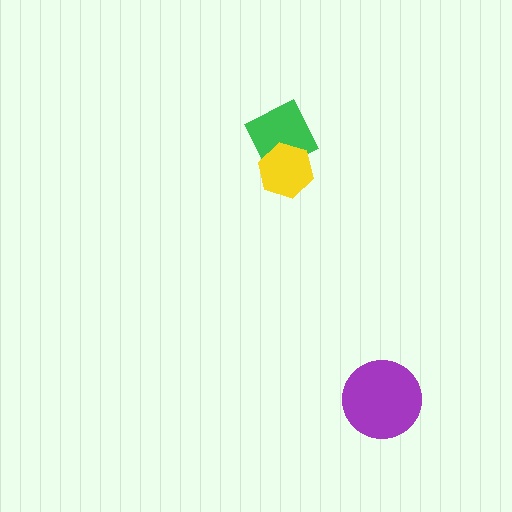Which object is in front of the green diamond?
The yellow hexagon is in front of the green diamond.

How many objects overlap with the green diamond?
1 object overlaps with the green diamond.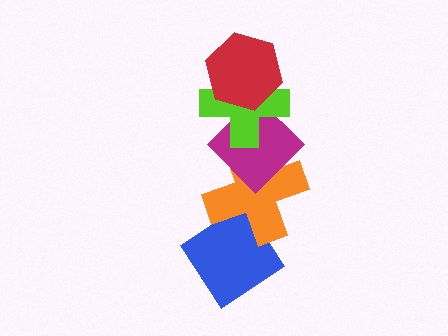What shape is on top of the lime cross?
The red hexagon is on top of the lime cross.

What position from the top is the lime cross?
The lime cross is 2nd from the top.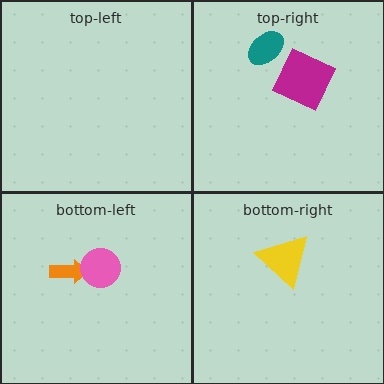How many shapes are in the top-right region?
2.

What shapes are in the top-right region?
The magenta diamond, the teal ellipse.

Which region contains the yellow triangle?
The bottom-right region.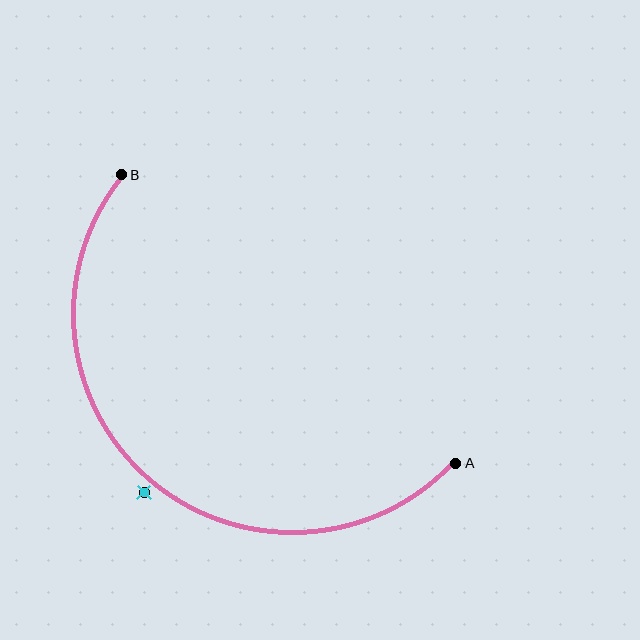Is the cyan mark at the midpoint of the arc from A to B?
No — the cyan mark does not lie on the arc at all. It sits slightly outside the curve.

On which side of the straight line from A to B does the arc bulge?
The arc bulges below and to the left of the straight line connecting A and B.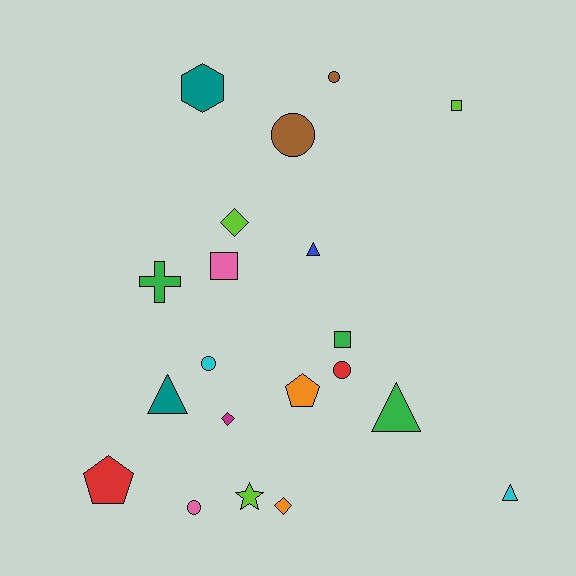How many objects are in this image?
There are 20 objects.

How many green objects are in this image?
There are 3 green objects.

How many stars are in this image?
There is 1 star.